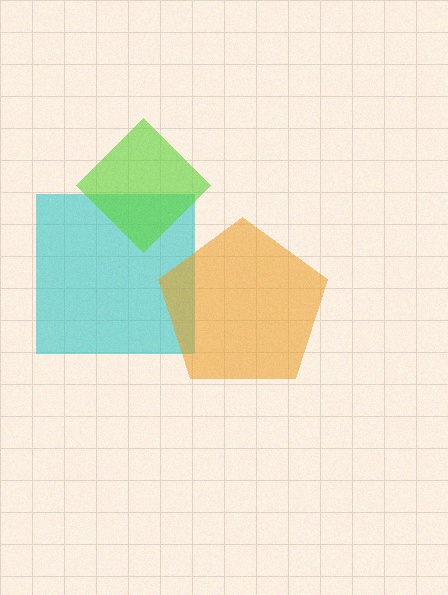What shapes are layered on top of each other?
The layered shapes are: a cyan square, an orange pentagon, a lime diamond.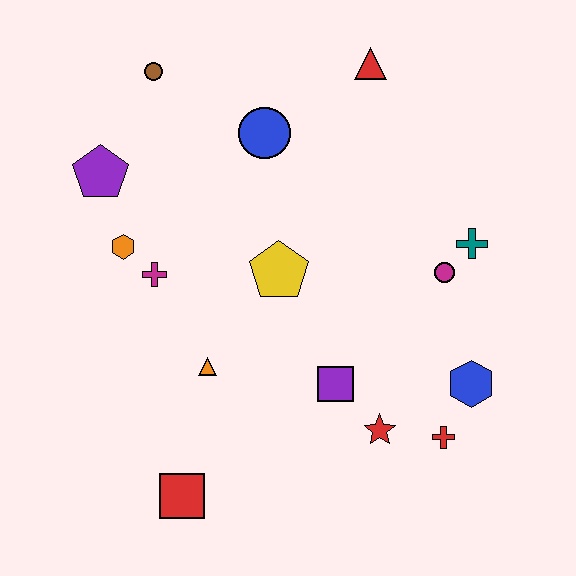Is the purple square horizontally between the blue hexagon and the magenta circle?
No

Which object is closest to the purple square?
The red star is closest to the purple square.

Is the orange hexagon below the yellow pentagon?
No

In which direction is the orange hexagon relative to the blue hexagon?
The orange hexagon is to the left of the blue hexagon.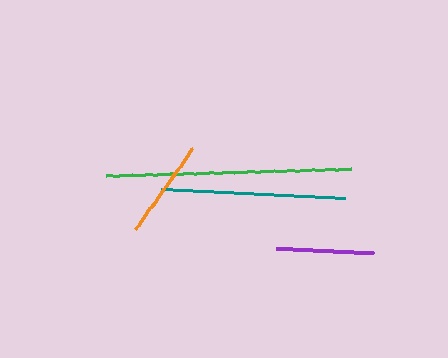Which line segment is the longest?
The green line is the longest at approximately 245 pixels.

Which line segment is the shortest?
The purple line is the shortest at approximately 98 pixels.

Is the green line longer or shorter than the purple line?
The green line is longer than the purple line.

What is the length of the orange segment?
The orange segment is approximately 98 pixels long.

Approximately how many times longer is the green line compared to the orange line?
The green line is approximately 2.5 times the length of the orange line.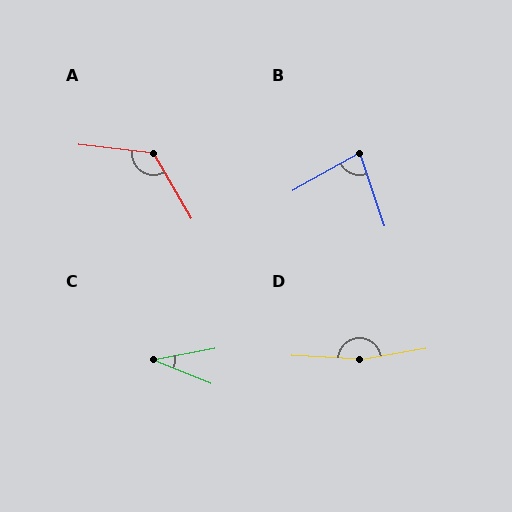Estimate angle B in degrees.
Approximately 79 degrees.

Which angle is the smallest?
C, at approximately 33 degrees.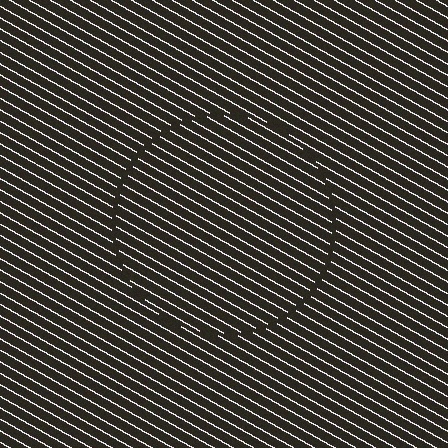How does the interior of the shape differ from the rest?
The interior of the shape contains the same grating, shifted by half a period — the contour is defined by the phase discontinuity where line-ends from the inner and outer gratings abut.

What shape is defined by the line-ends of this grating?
An illusory circle. The interior of the shape contains the same grating, shifted by half a period — the contour is defined by the phase discontinuity where line-ends from the inner and outer gratings abut.